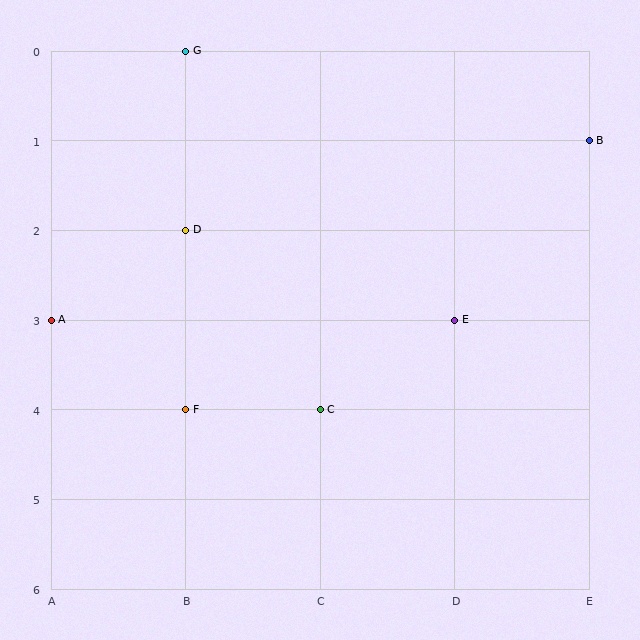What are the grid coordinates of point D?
Point D is at grid coordinates (B, 2).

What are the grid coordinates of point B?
Point B is at grid coordinates (E, 1).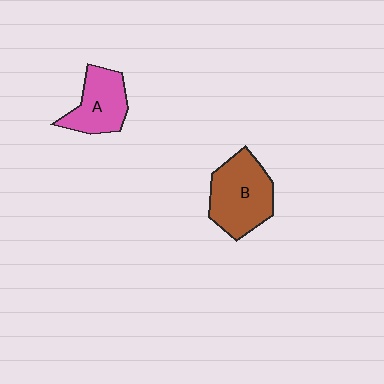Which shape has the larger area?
Shape B (brown).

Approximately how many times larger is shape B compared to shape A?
Approximately 1.4 times.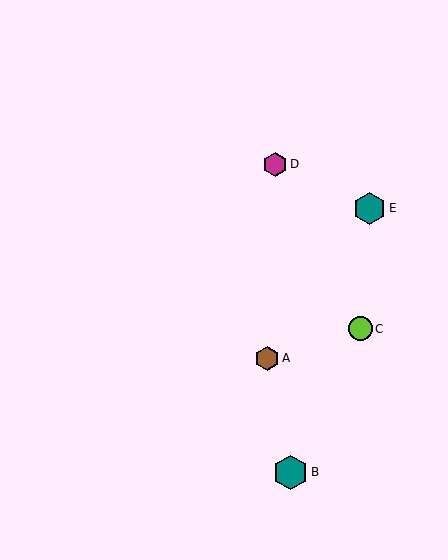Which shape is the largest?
The teal hexagon (labeled B) is the largest.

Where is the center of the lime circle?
The center of the lime circle is at (360, 329).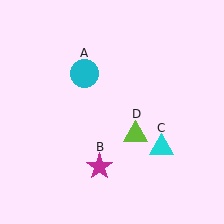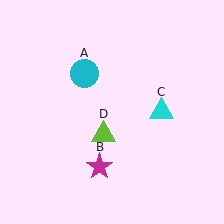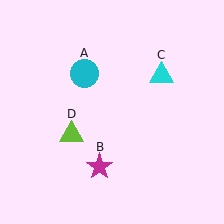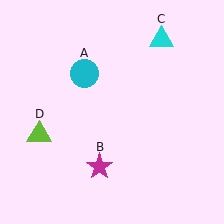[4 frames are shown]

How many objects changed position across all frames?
2 objects changed position: cyan triangle (object C), lime triangle (object D).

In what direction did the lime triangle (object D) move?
The lime triangle (object D) moved left.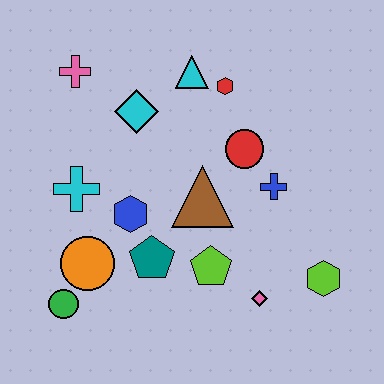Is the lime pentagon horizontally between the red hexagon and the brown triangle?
Yes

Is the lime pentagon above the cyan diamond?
No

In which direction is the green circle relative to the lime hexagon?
The green circle is to the left of the lime hexagon.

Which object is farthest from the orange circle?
The lime hexagon is farthest from the orange circle.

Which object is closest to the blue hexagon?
The teal pentagon is closest to the blue hexagon.